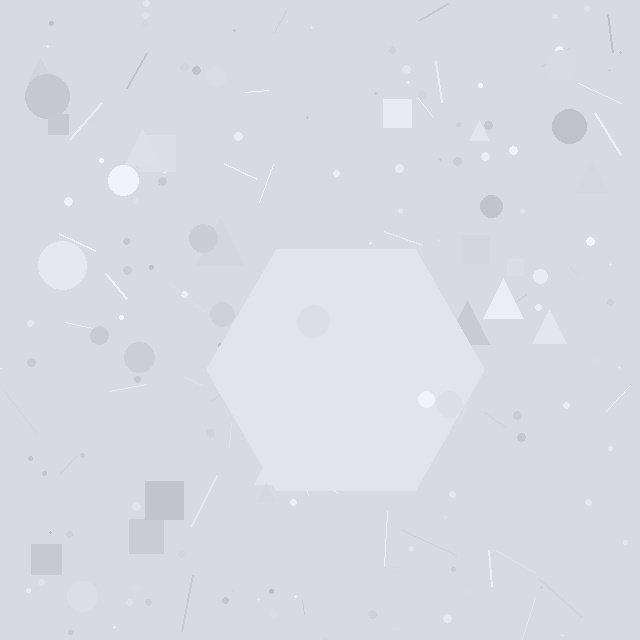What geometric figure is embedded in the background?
A hexagon is embedded in the background.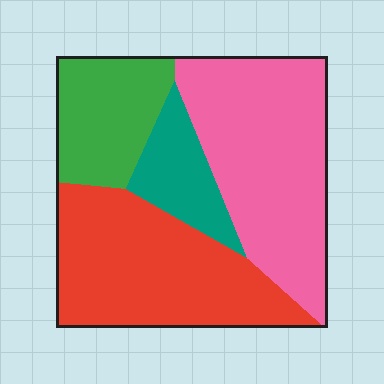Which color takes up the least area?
Teal, at roughly 10%.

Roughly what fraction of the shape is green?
Green takes up about one sixth (1/6) of the shape.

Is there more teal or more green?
Green.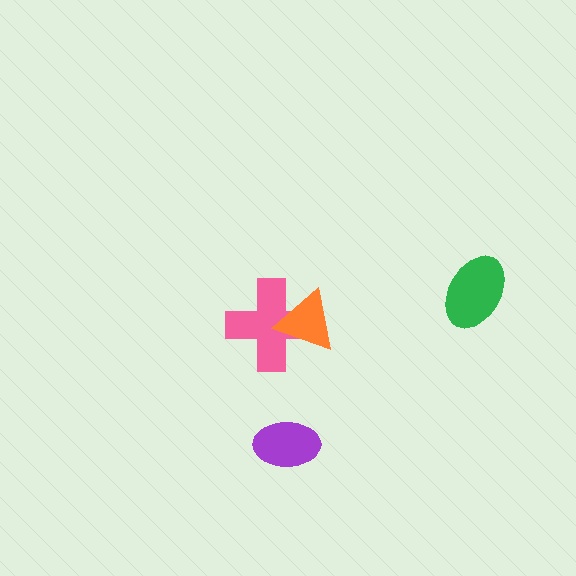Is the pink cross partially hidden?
Yes, it is partially covered by another shape.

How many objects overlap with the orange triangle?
1 object overlaps with the orange triangle.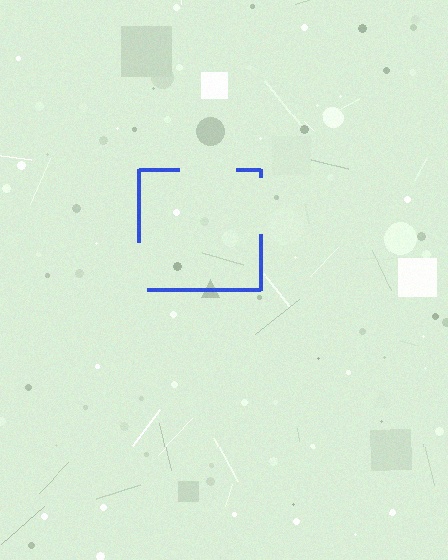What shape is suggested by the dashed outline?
The dashed outline suggests a square.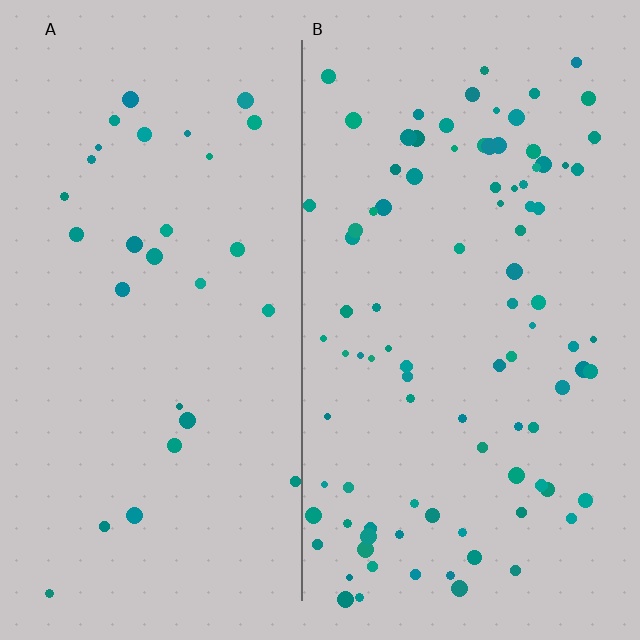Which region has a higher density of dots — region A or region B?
B (the right).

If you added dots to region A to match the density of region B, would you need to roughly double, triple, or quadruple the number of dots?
Approximately triple.